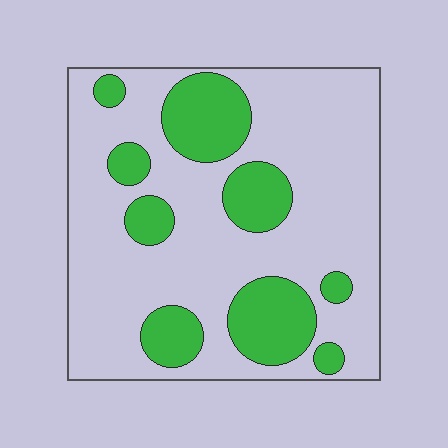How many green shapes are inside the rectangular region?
9.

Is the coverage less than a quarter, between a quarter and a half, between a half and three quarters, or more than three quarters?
Between a quarter and a half.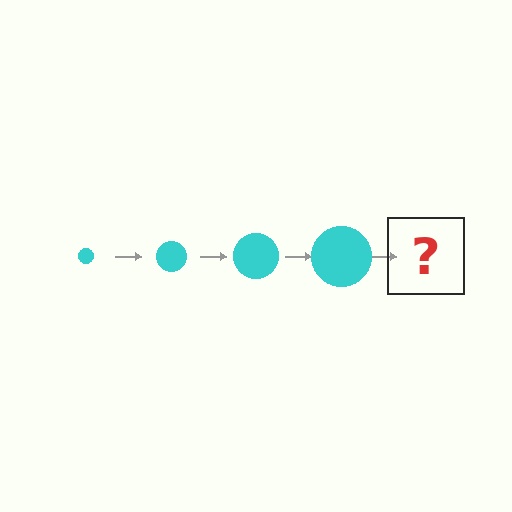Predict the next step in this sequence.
The next step is a cyan circle, larger than the previous one.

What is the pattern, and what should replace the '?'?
The pattern is that the circle gets progressively larger each step. The '?' should be a cyan circle, larger than the previous one.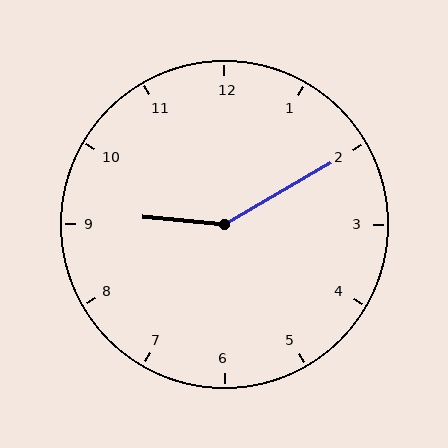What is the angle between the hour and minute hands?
Approximately 145 degrees.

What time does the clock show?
9:10.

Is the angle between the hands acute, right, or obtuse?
It is obtuse.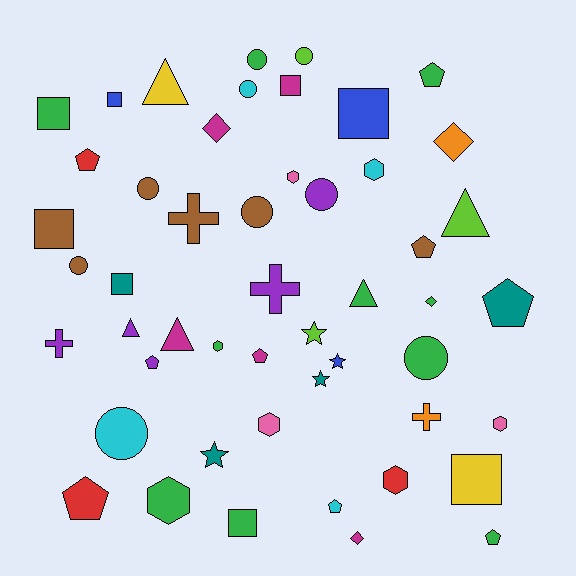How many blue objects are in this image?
There are 3 blue objects.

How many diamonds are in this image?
There are 4 diamonds.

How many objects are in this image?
There are 50 objects.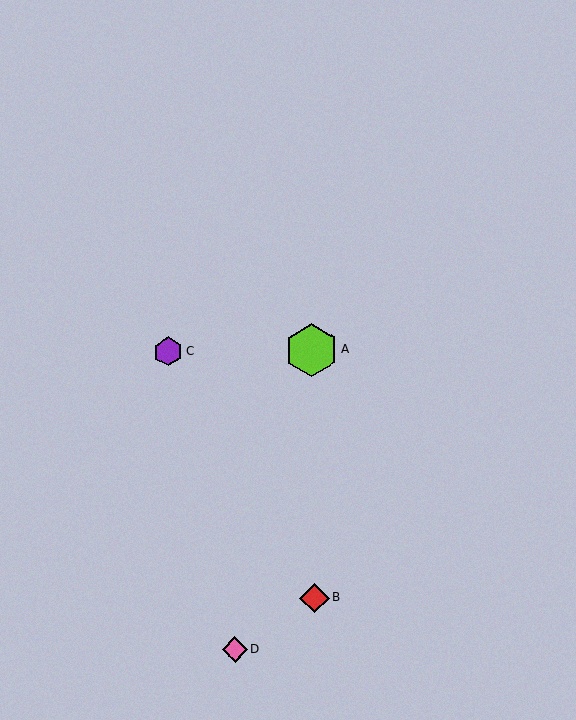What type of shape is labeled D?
Shape D is a pink diamond.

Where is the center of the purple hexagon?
The center of the purple hexagon is at (168, 352).